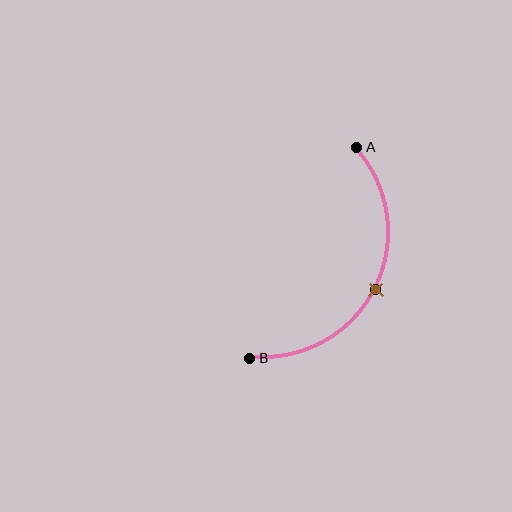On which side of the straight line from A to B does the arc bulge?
The arc bulges to the right of the straight line connecting A and B.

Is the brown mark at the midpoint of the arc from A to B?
Yes. The brown mark lies on the arc at equal arc-length from both A and B — it is the arc midpoint.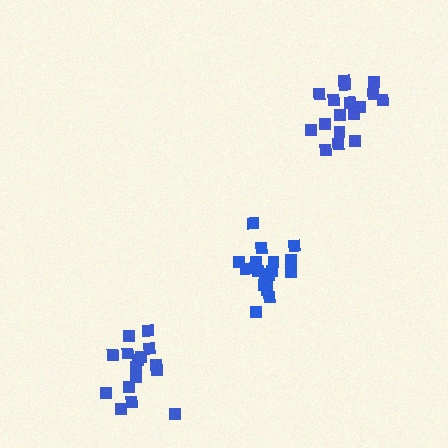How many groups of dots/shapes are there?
There are 3 groups.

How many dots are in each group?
Group 1: 18 dots, Group 2: 17 dots, Group 3: 16 dots (51 total).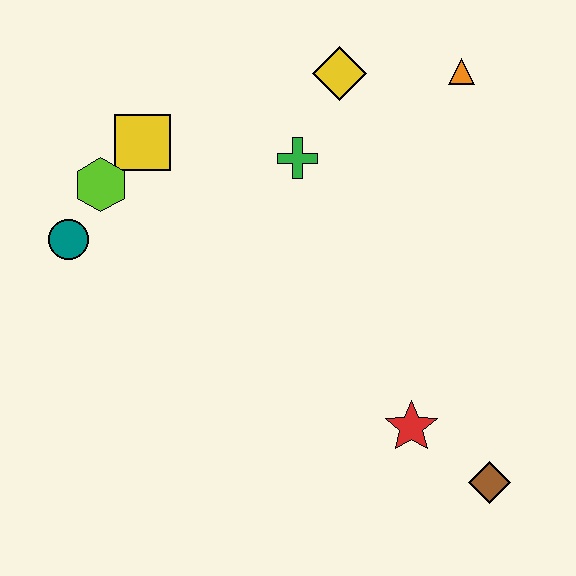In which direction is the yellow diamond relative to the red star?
The yellow diamond is above the red star.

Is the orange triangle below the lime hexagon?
No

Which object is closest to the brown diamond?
The red star is closest to the brown diamond.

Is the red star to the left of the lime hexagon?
No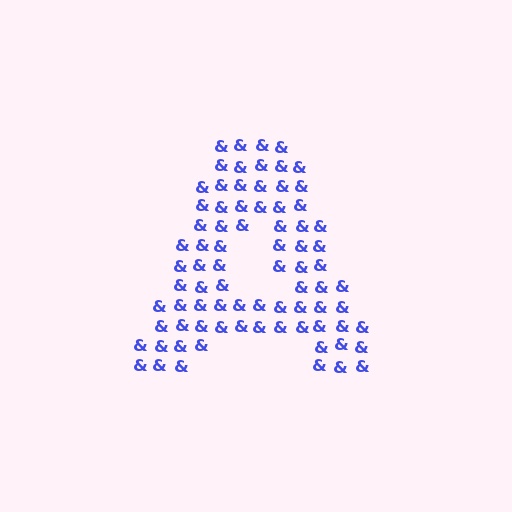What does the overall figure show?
The overall figure shows the letter A.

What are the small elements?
The small elements are ampersands.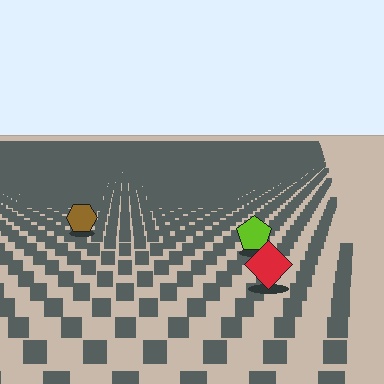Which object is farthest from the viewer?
The brown hexagon is farthest from the viewer. It appears smaller and the ground texture around it is denser.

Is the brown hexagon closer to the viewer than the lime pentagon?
No. The lime pentagon is closer — you can tell from the texture gradient: the ground texture is coarser near it.